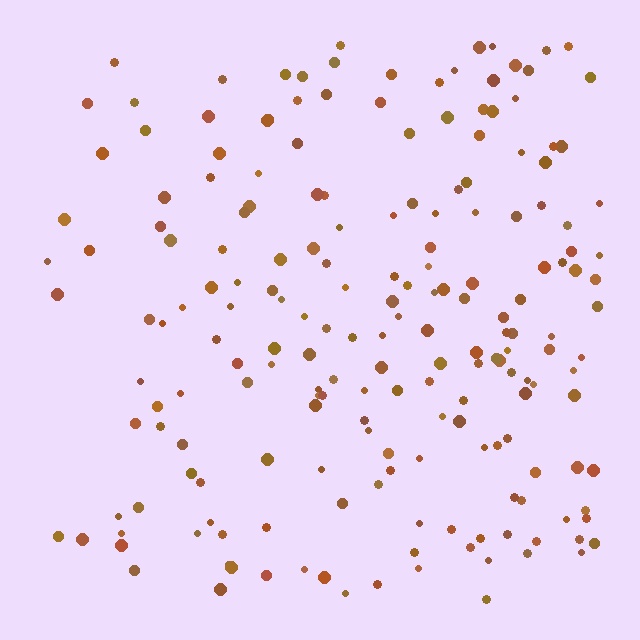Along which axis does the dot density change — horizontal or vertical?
Horizontal.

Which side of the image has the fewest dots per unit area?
The left.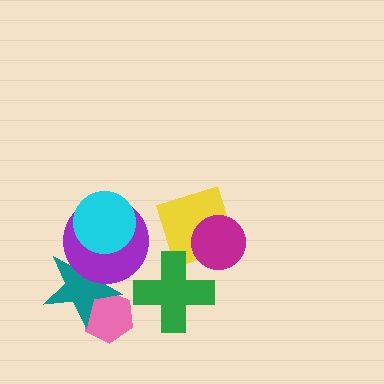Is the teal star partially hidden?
Yes, it is partially covered by another shape.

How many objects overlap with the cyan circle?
1 object overlaps with the cyan circle.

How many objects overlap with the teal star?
2 objects overlap with the teal star.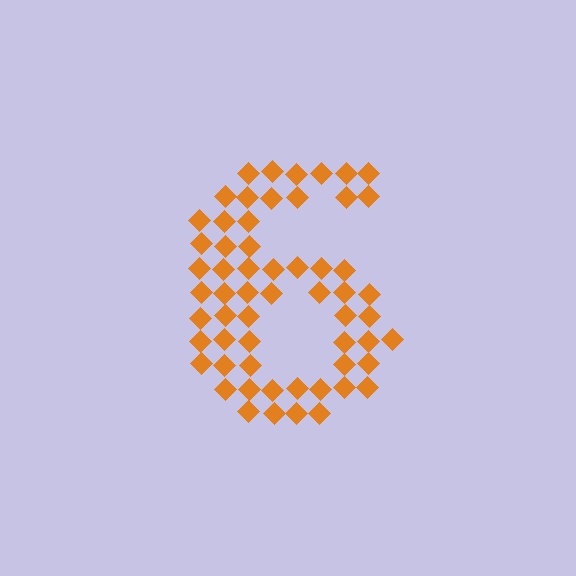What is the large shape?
The large shape is the digit 6.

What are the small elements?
The small elements are diamonds.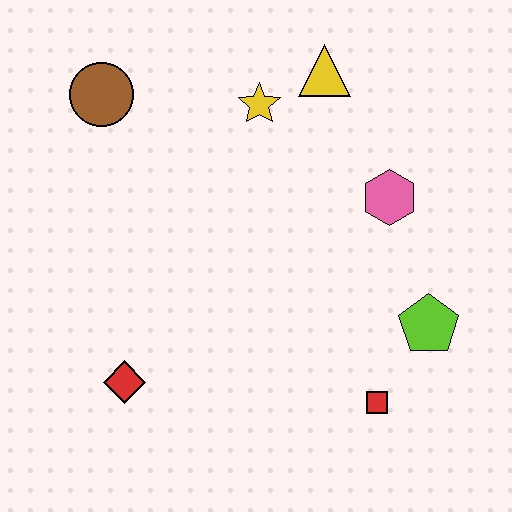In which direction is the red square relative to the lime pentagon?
The red square is below the lime pentagon.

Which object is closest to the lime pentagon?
The red square is closest to the lime pentagon.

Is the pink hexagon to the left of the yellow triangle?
No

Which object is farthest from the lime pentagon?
The brown circle is farthest from the lime pentagon.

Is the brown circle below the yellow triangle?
Yes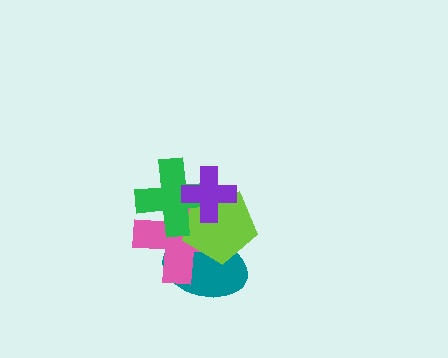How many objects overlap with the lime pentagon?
4 objects overlap with the lime pentagon.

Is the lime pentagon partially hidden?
Yes, it is partially covered by another shape.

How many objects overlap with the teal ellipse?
2 objects overlap with the teal ellipse.